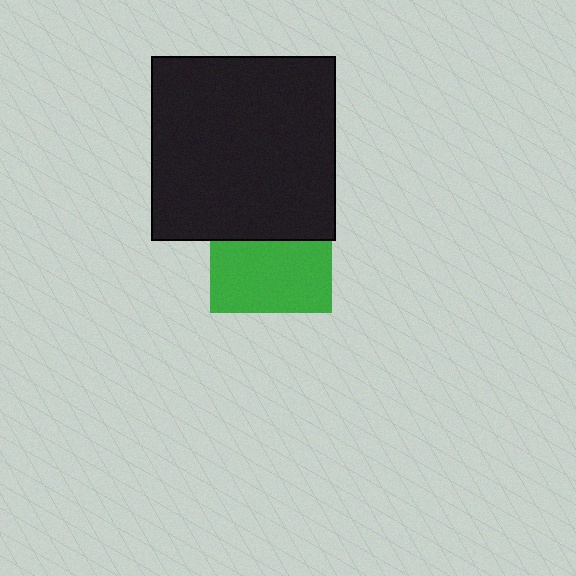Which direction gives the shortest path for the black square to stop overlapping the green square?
Moving up gives the shortest separation.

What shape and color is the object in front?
The object in front is a black square.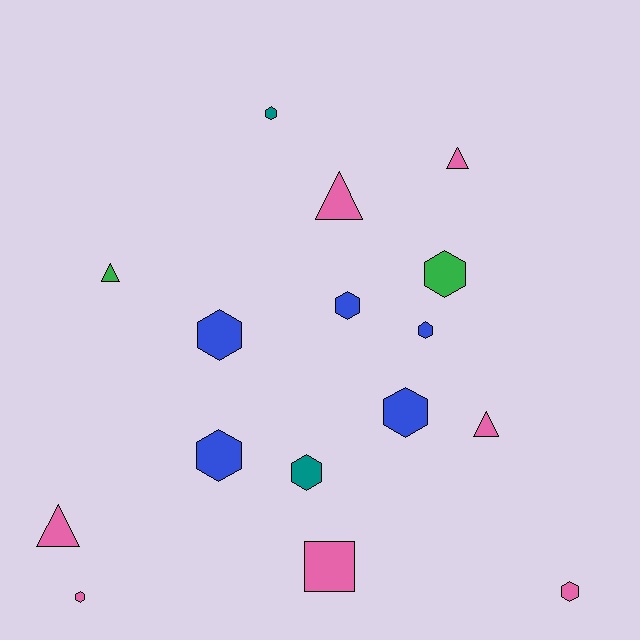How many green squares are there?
There are no green squares.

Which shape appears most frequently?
Hexagon, with 10 objects.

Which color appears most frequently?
Pink, with 7 objects.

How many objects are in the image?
There are 16 objects.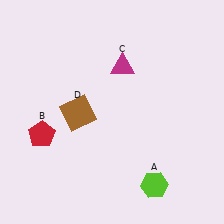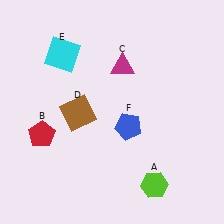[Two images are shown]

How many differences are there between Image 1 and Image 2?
There are 2 differences between the two images.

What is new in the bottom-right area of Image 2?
A blue pentagon (F) was added in the bottom-right area of Image 2.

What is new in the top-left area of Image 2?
A cyan square (E) was added in the top-left area of Image 2.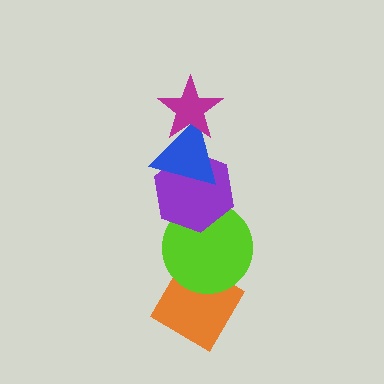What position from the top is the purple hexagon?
The purple hexagon is 3rd from the top.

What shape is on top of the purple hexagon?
The blue triangle is on top of the purple hexagon.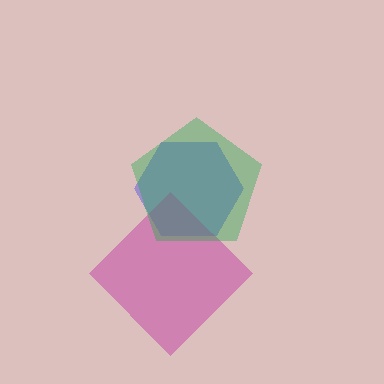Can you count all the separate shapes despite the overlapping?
Yes, there are 3 separate shapes.